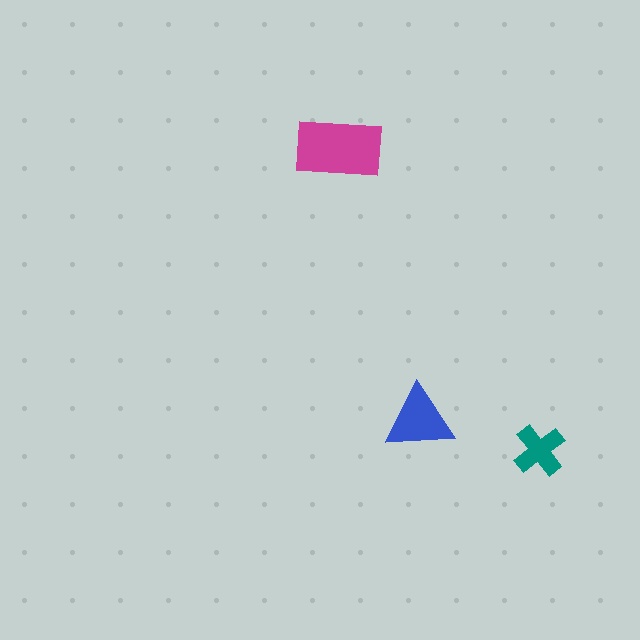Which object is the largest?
The magenta rectangle.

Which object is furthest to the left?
The magenta rectangle is leftmost.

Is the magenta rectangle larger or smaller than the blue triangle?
Larger.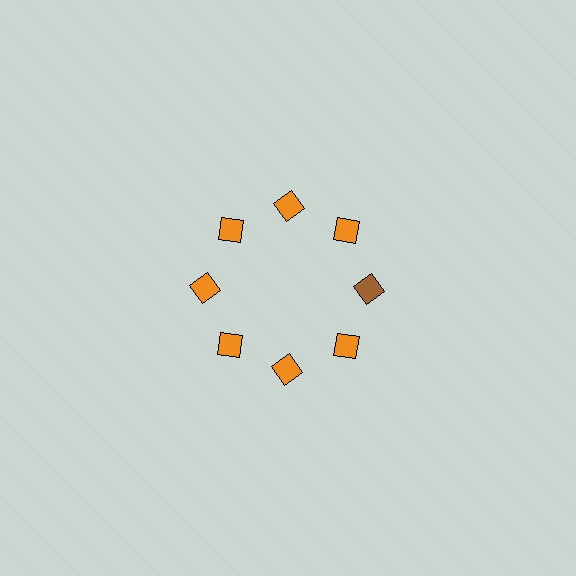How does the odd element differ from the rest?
It has a different color: brown instead of orange.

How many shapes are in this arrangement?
There are 8 shapes arranged in a ring pattern.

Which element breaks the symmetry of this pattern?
The brown square at roughly the 3 o'clock position breaks the symmetry. All other shapes are orange squares.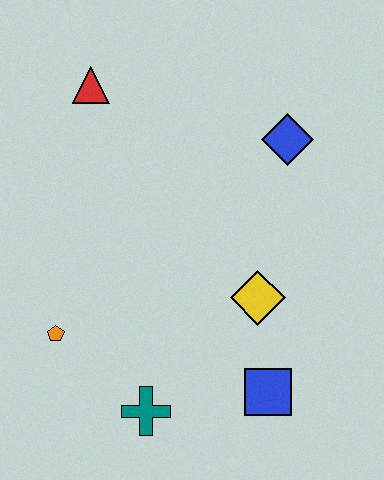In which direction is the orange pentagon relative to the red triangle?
The orange pentagon is below the red triangle.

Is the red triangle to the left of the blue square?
Yes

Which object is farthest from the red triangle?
The blue square is farthest from the red triangle.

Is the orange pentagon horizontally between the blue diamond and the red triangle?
No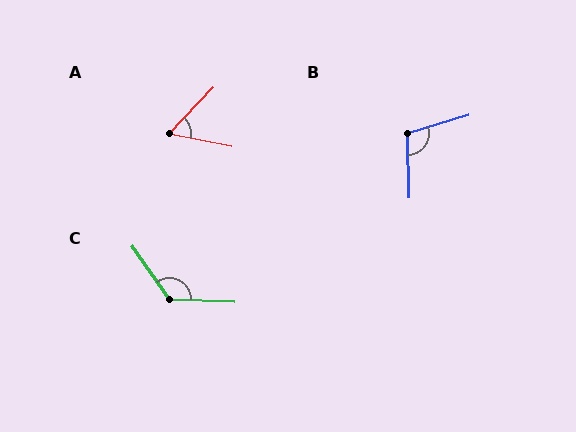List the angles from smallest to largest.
A (58°), B (106°), C (127°).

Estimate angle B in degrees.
Approximately 106 degrees.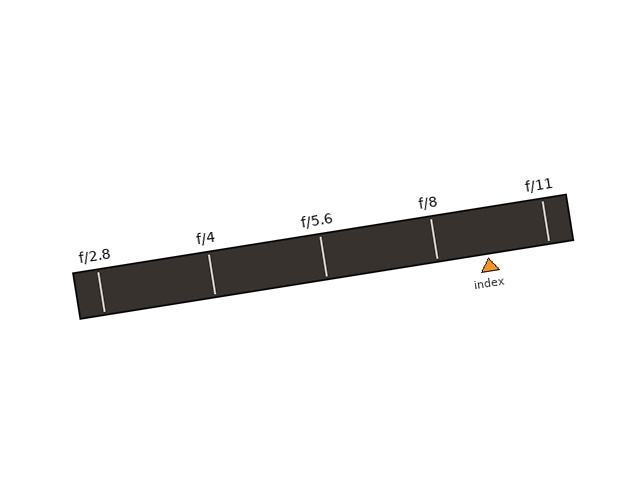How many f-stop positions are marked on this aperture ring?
There are 5 f-stop positions marked.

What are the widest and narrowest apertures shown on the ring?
The widest aperture shown is f/2.8 and the narrowest is f/11.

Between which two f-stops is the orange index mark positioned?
The index mark is between f/8 and f/11.